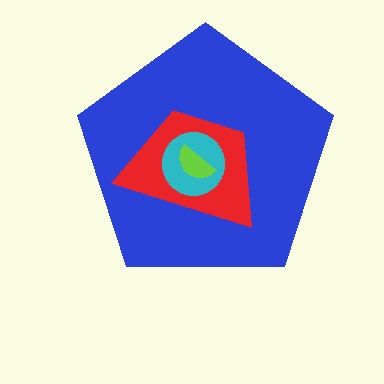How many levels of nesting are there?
4.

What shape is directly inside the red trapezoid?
The cyan circle.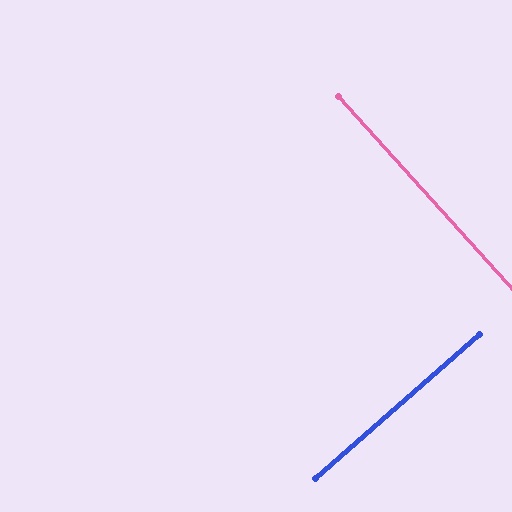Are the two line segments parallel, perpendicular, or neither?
Perpendicular — they meet at approximately 89°.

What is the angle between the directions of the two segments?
Approximately 89 degrees.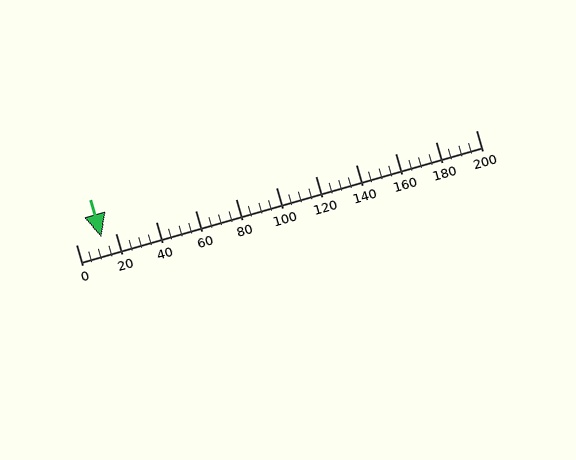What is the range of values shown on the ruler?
The ruler shows values from 0 to 200.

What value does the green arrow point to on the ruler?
The green arrow points to approximately 13.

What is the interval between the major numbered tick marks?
The major tick marks are spaced 20 units apart.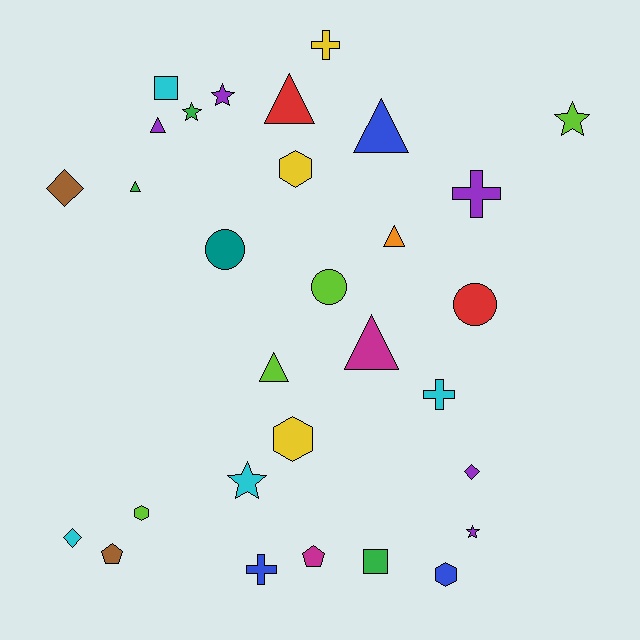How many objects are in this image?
There are 30 objects.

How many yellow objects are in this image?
There are 3 yellow objects.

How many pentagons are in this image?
There are 2 pentagons.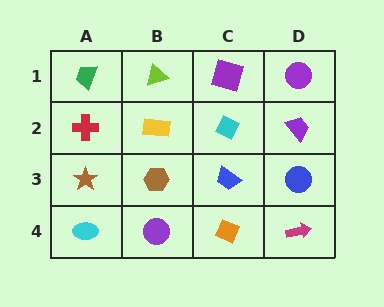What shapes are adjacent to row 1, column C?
A cyan diamond (row 2, column C), a lime triangle (row 1, column B), a purple circle (row 1, column D).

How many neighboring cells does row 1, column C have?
3.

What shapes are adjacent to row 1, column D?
A purple trapezoid (row 2, column D), a purple square (row 1, column C).